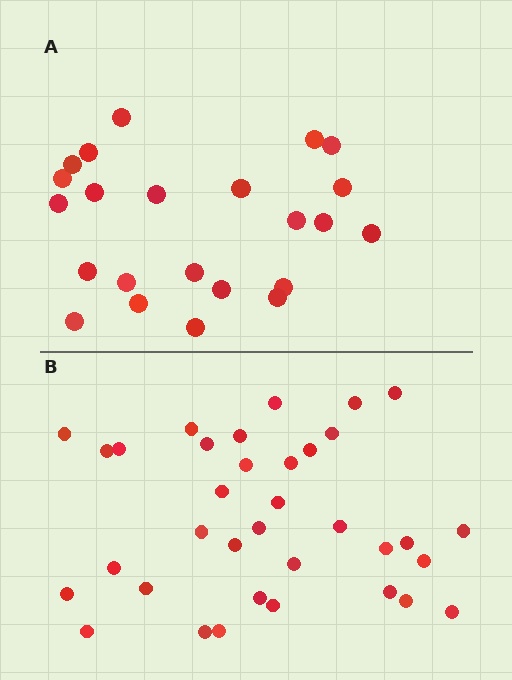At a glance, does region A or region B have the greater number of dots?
Region B (the bottom region) has more dots.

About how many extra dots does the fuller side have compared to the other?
Region B has roughly 12 or so more dots than region A.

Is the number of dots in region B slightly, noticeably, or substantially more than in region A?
Region B has substantially more. The ratio is roughly 1.5 to 1.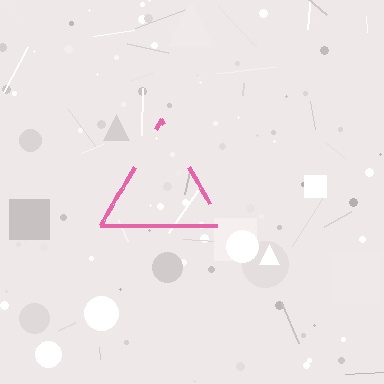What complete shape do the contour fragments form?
The contour fragments form a triangle.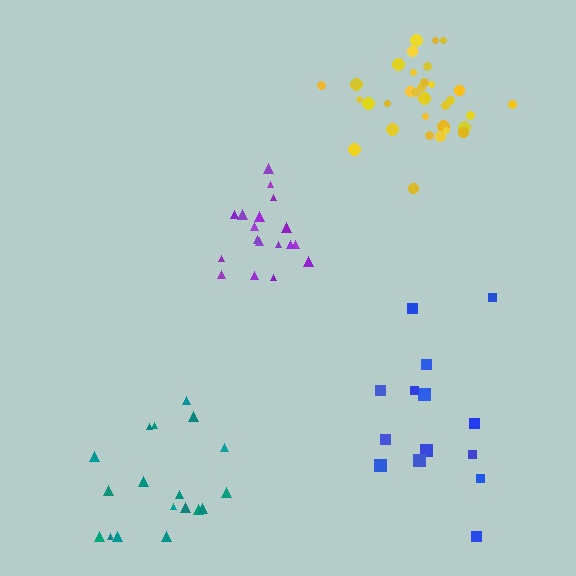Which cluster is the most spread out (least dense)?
Blue.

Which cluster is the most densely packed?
Yellow.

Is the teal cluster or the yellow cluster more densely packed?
Yellow.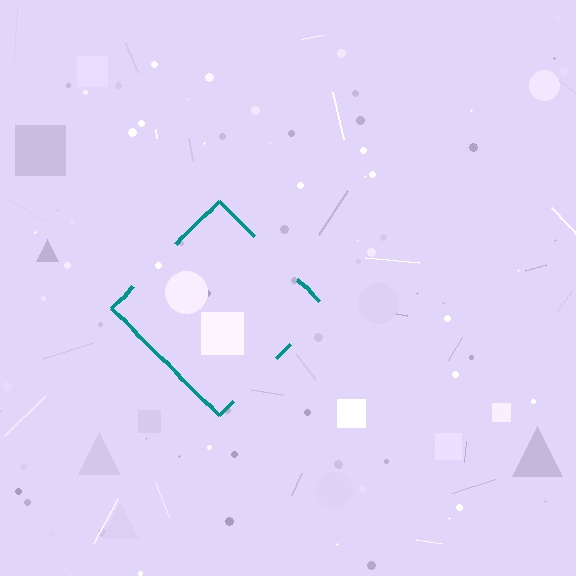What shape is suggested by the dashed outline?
The dashed outline suggests a diamond.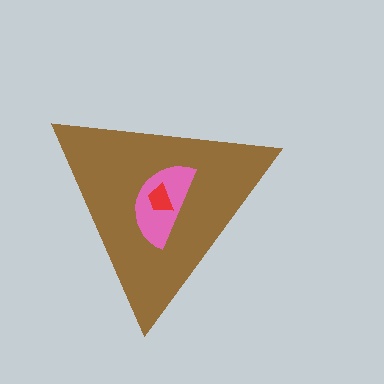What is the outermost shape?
The brown triangle.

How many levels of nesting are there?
3.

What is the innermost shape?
The red trapezoid.